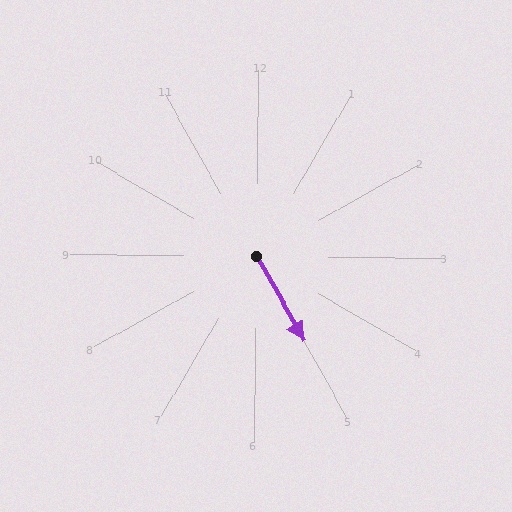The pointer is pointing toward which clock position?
Roughly 5 o'clock.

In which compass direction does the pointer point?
Southeast.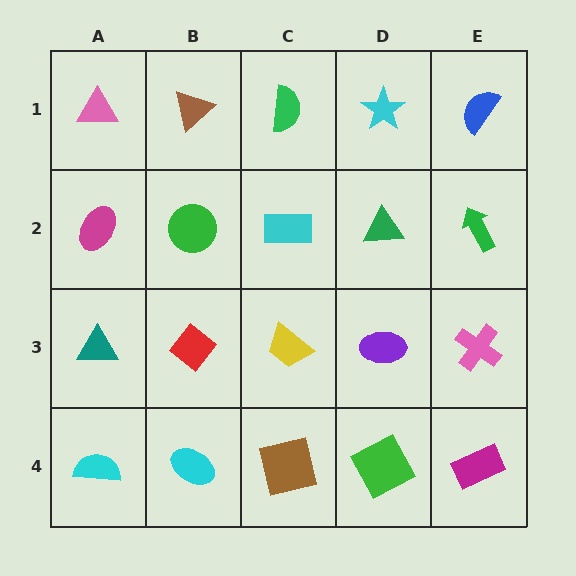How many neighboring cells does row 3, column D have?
4.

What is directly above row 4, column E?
A pink cross.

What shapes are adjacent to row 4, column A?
A teal triangle (row 3, column A), a cyan ellipse (row 4, column B).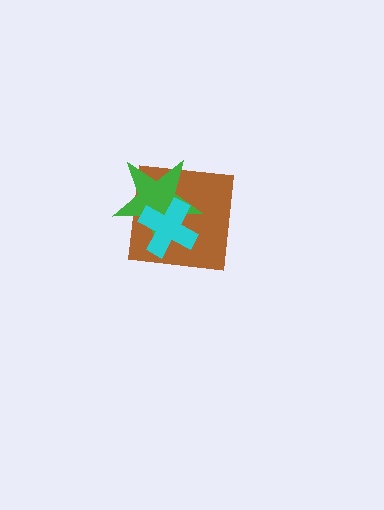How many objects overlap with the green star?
2 objects overlap with the green star.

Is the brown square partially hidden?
Yes, it is partially covered by another shape.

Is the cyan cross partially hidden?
No, no other shape covers it.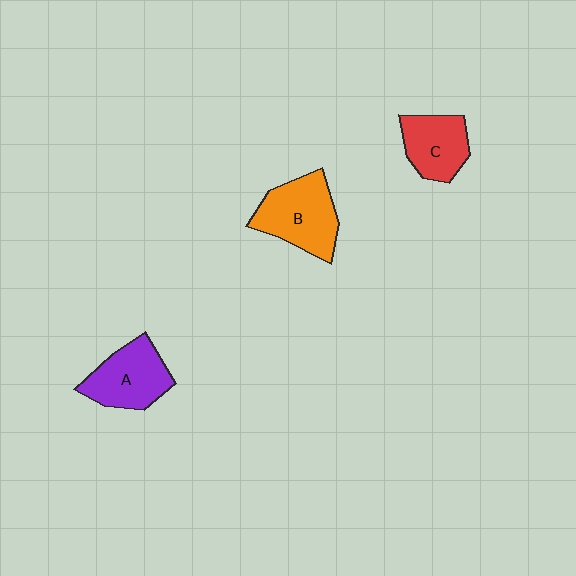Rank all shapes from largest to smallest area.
From largest to smallest: B (orange), A (purple), C (red).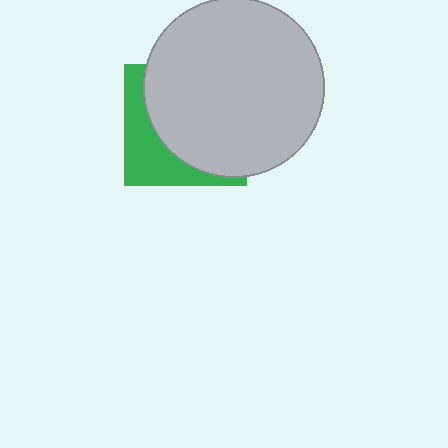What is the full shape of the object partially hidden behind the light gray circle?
The partially hidden object is a green square.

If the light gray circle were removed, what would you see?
You would see the complete green square.